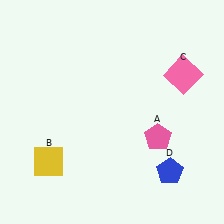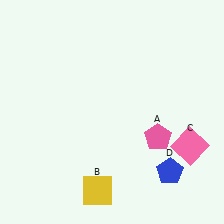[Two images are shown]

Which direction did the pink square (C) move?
The pink square (C) moved down.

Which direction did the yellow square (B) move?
The yellow square (B) moved right.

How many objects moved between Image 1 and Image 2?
2 objects moved between the two images.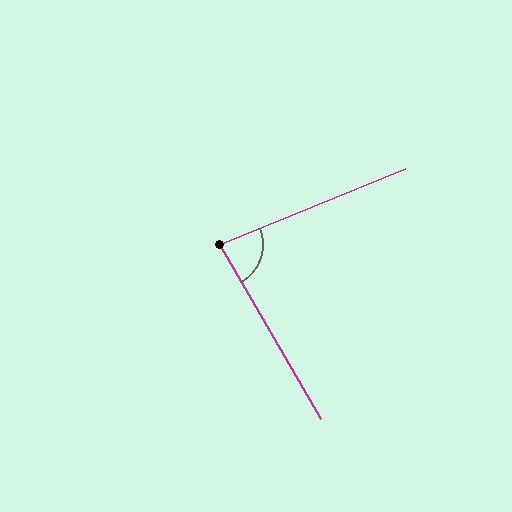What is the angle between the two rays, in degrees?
Approximately 82 degrees.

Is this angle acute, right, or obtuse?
It is acute.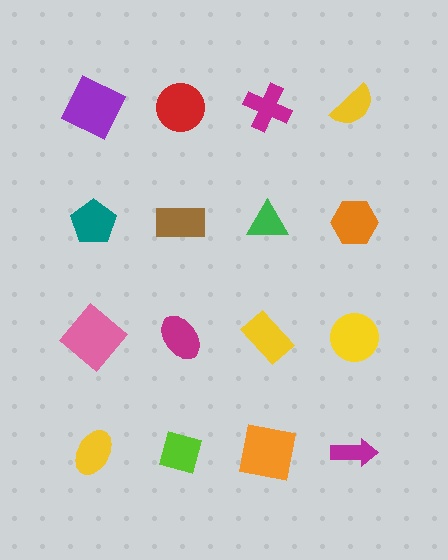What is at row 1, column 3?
A magenta cross.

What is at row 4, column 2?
A lime square.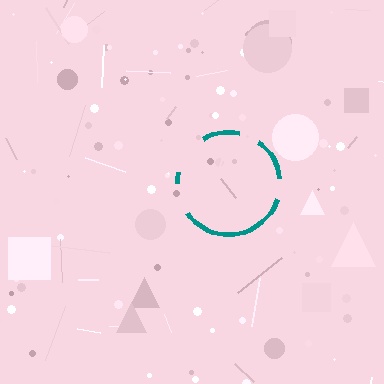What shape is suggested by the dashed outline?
The dashed outline suggests a circle.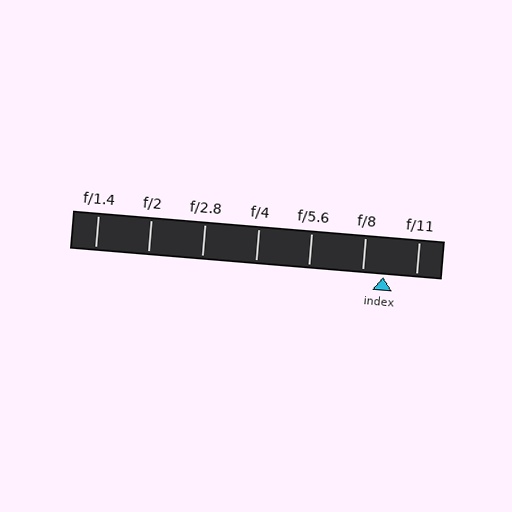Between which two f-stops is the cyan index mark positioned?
The index mark is between f/8 and f/11.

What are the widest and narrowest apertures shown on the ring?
The widest aperture shown is f/1.4 and the narrowest is f/11.